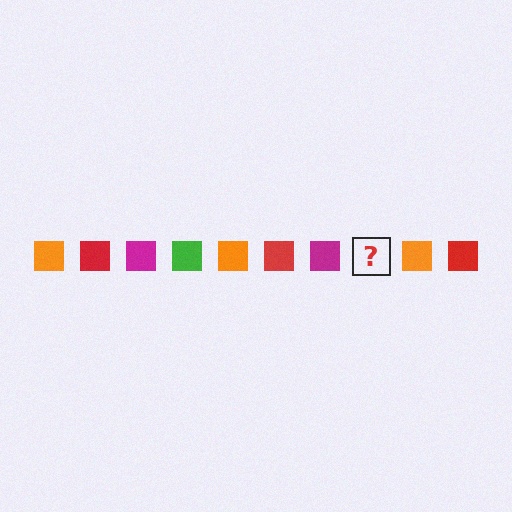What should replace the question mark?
The question mark should be replaced with a green square.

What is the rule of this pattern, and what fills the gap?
The rule is that the pattern cycles through orange, red, magenta, green squares. The gap should be filled with a green square.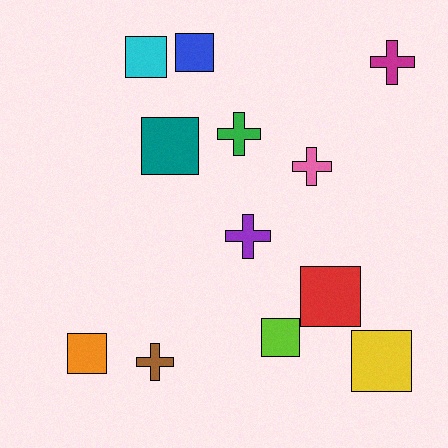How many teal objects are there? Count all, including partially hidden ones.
There is 1 teal object.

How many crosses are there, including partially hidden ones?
There are 5 crosses.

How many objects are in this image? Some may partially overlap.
There are 12 objects.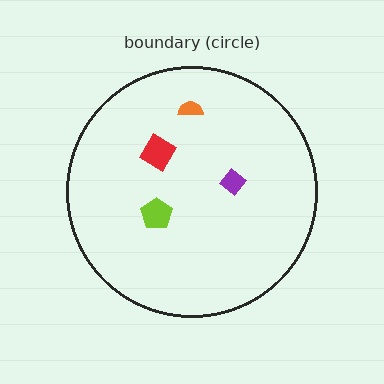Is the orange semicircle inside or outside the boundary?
Inside.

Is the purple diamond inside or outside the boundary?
Inside.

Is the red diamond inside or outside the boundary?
Inside.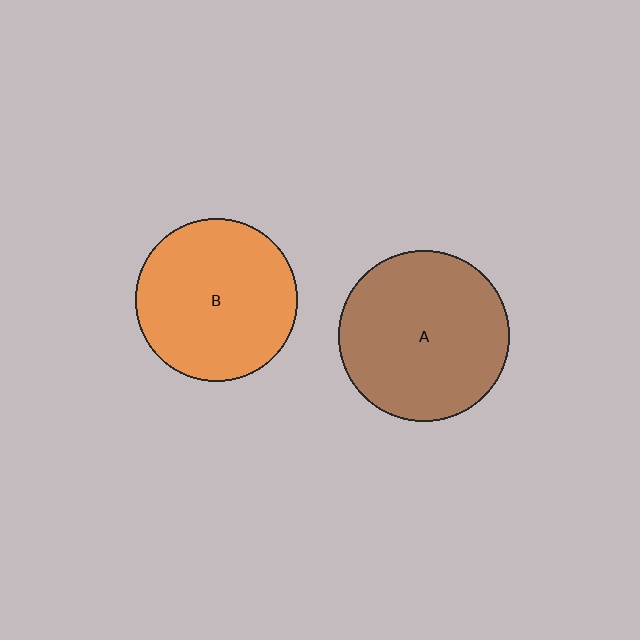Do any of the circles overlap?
No, none of the circles overlap.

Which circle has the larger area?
Circle A (brown).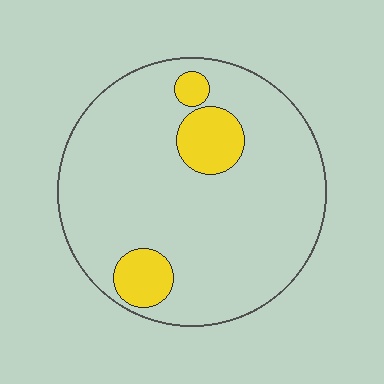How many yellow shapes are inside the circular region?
3.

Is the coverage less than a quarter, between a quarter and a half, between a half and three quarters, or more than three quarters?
Less than a quarter.